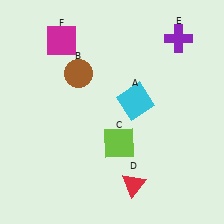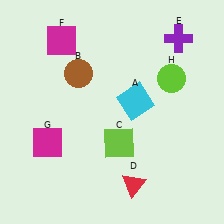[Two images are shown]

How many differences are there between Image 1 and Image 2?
There are 2 differences between the two images.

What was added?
A magenta square (G), a lime circle (H) were added in Image 2.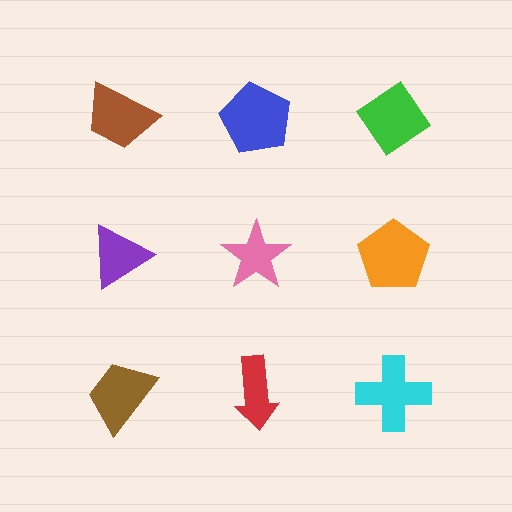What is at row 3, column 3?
A cyan cross.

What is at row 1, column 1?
A brown trapezoid.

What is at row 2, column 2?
A pink star.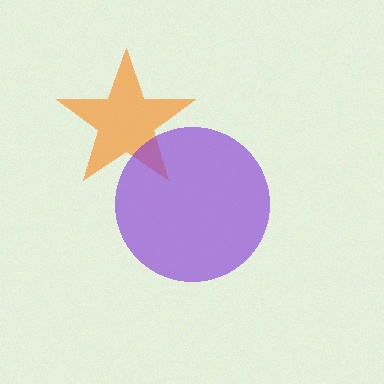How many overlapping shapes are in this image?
There are 2 overlapping shapes in the image.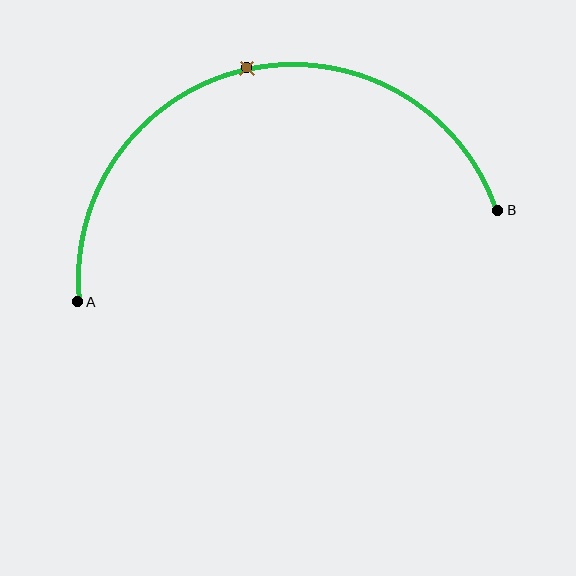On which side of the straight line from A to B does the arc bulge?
The arc bulges above the straight line connecting A and B.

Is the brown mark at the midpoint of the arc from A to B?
Yes. The brown mark lies on the arc at equal arc-length from both A and B — it is the arc midpoint.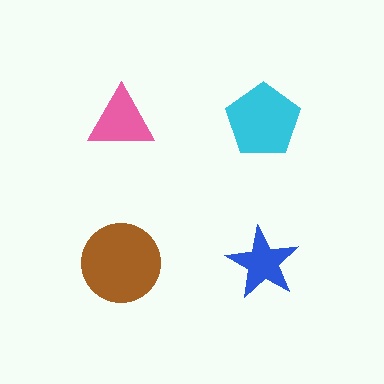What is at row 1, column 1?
A pink triangle.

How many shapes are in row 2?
2 shapes.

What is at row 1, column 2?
A cyan pentagon.